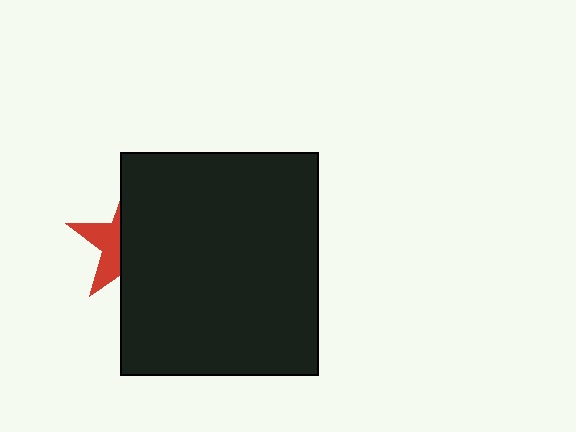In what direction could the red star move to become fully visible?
The red star could move left. That would shift it out from behind the black rectangle entirely.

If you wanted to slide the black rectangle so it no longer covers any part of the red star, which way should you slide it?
Slide it right — that is the most direct way to separate the two shapes.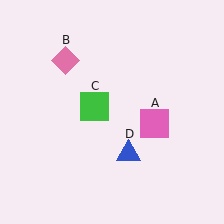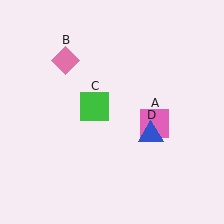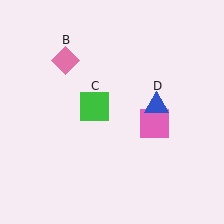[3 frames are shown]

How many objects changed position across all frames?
1 object changed position: blue triangle (object D).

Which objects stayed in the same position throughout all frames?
Pink square (object A) and pink diamond (object B) and green square (object C) remained stationary.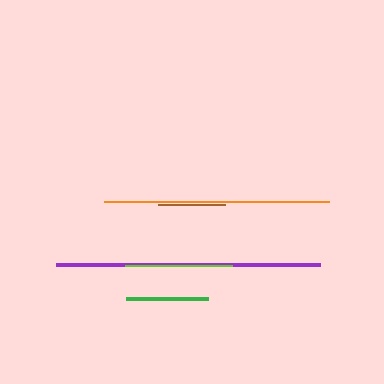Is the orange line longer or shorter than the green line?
The orange line is longer than the green line.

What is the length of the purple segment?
The purple segment is approximately 264 pixels long.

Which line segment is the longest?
The purple line is the longest at approximately 264 pixels.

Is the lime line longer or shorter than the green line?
The lime line is longer than the green line.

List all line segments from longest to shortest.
From longest to shortest: purple, orange, lime, green, brown.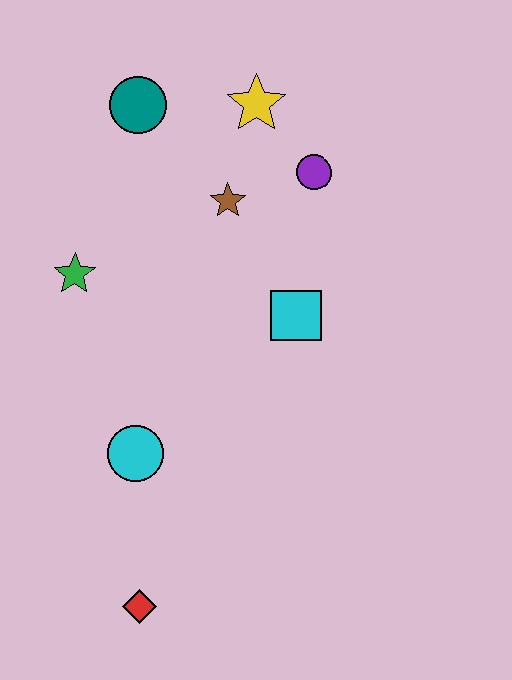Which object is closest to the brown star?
The purple circle is closest to the brown star.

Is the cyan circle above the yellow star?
No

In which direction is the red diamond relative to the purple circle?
The red diamond is below the purple circle.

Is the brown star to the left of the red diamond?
No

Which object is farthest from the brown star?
The red diamond is farthest from the brown star.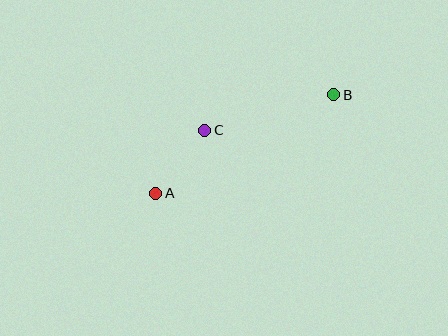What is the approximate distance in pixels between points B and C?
The distance between B and C is approximately 134 pixels.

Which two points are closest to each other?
Points A and C are closest to each other.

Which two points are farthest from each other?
Points A and B are farthest from each other.